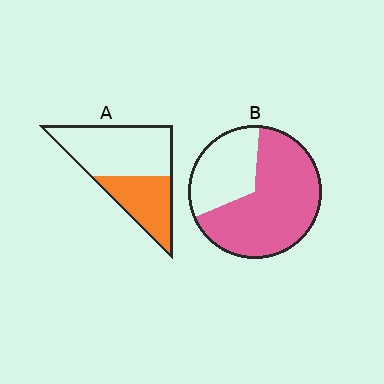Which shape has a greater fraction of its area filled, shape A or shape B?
Shape B.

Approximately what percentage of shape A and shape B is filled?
A is approximately 40% and B is approximately 70%.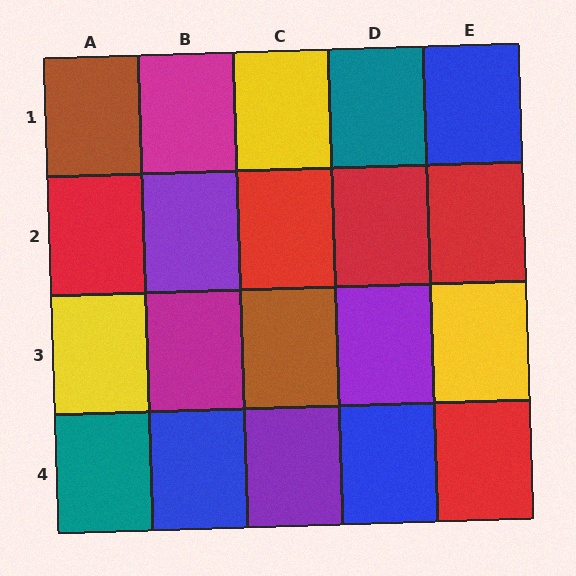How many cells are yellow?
3 cells are yellow.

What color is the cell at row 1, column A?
Brown.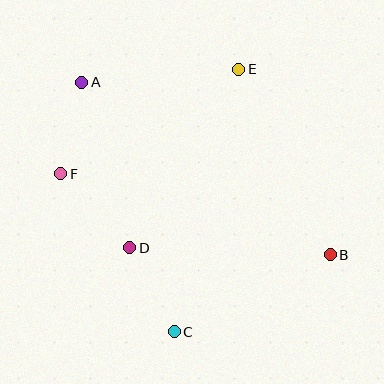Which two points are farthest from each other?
Points A and B are farthest from each other.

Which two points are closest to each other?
Points A and F are closest to each other.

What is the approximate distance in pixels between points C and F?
The distance between C and F is approximately 195 pixels.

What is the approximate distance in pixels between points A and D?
The distance between A and D is approximately 172 pixels.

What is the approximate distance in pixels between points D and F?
The distance between D and F is approximately 101 pixels.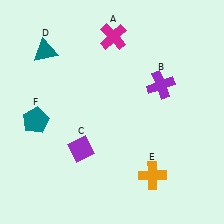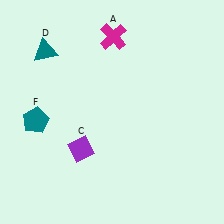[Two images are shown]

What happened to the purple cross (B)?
The purple cross (B) was removed in Image 2. It was in the top-right area of Image 1.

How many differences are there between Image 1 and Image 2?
There are 2 differences between the two images.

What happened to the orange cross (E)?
The orange cross (E) was removed in Image 2. It was in the bottom-right area of Image 1.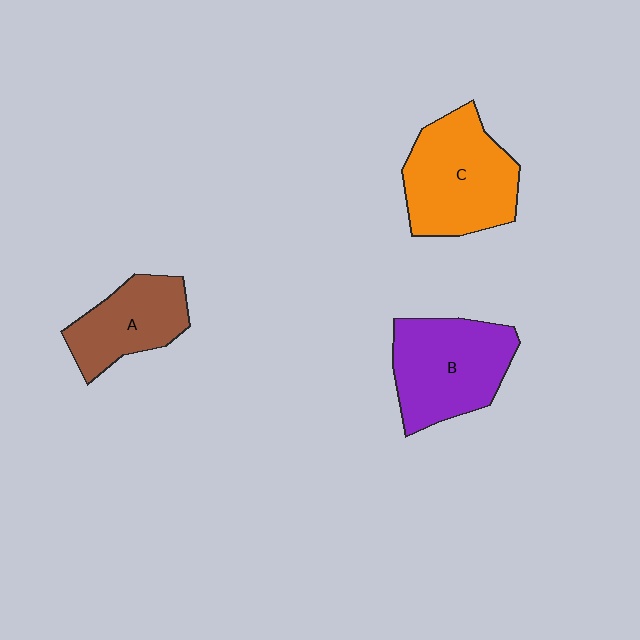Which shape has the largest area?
Shape C (orange).